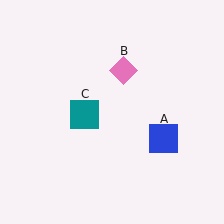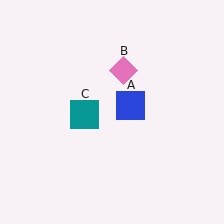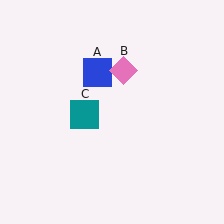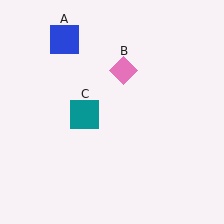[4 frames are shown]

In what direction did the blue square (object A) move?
The blue square (object A) moved up and to the left.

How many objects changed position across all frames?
1 object changed position: blue square (object A).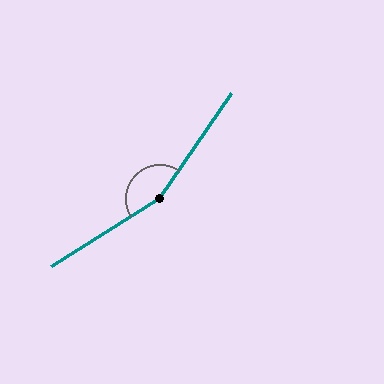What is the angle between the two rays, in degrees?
Approximately 156 degrees.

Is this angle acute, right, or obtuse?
It is obtuse.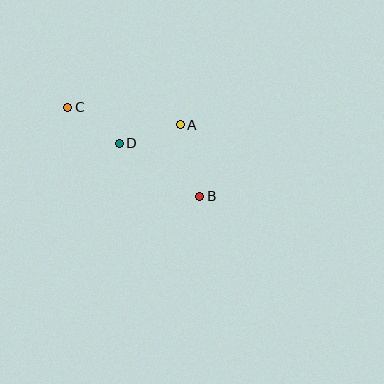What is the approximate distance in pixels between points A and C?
The distance between A and C is approximately 114 pixels.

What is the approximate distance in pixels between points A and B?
The distance between A and B is approximately 74 pixels.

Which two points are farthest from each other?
Points B and C are farthest from each other.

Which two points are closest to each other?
Points C and D are closest to each other.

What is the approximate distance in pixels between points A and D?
The distance between A and D is approximately 64 pixels.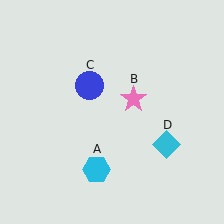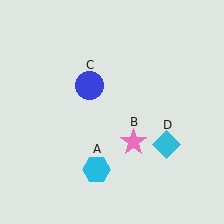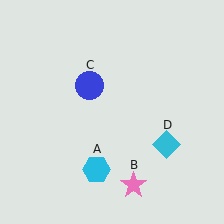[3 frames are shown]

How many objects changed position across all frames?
1 object changed position: pink star (object B).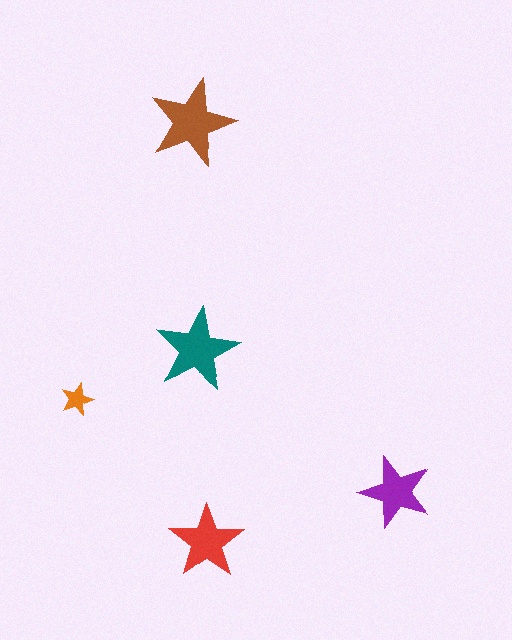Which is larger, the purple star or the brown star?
The brown one.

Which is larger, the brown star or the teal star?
The brown one.